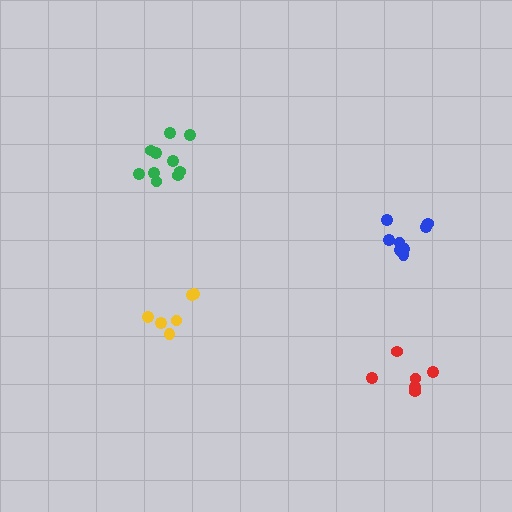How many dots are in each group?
Group 1: 6 dots, Group 2: 6 dots, Group 3: 9 dots, Group 4: 10 dots (31 total).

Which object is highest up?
The green cluster is topmost.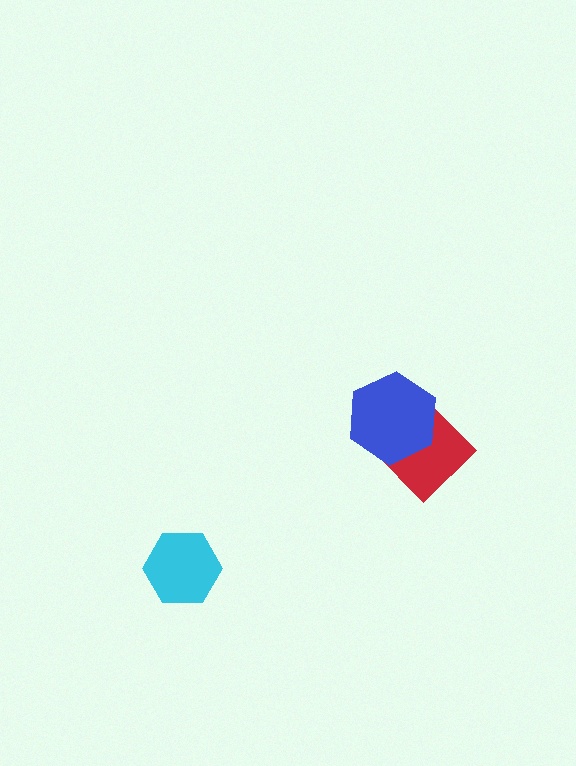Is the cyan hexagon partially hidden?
No, no other shape covers it.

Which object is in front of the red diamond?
The blue hexagon is in front of the red diamond.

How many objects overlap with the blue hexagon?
1 object overlaps with the blue hexagon.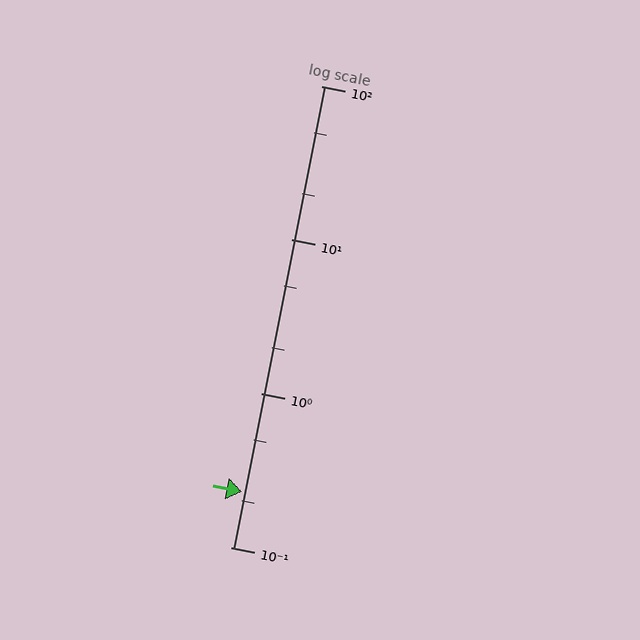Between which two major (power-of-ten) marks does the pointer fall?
The pointer is between 0.1 and 1.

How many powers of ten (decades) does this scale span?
The scale spans 3 decades, from 0.1 to 100.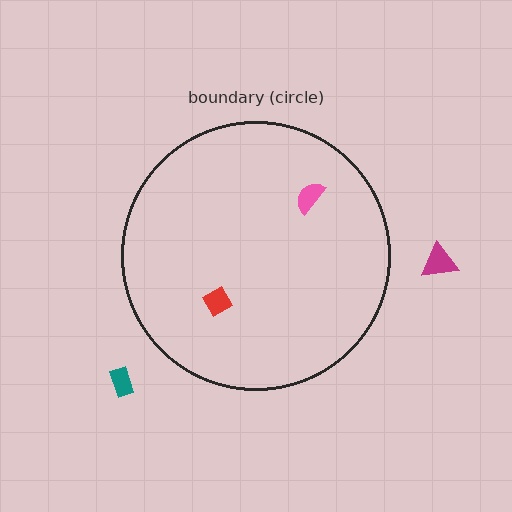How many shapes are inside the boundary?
2 inside, 2 outside.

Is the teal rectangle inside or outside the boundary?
Outside.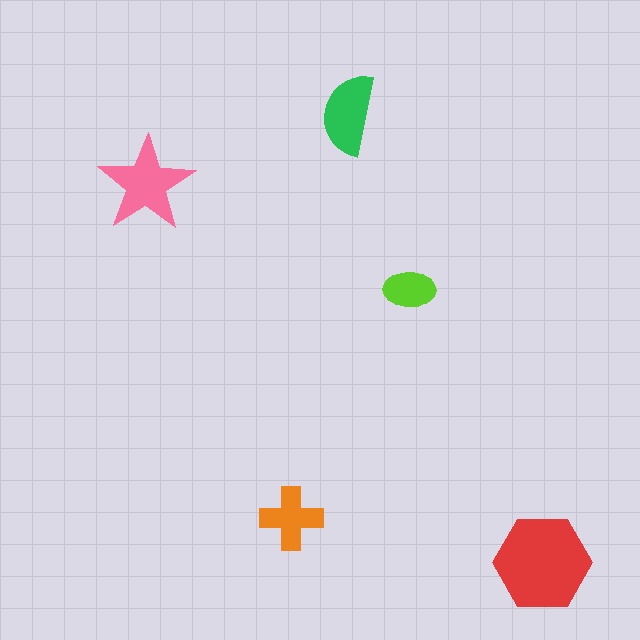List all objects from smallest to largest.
The lime ellipse, the orange cross, the green semicircle, the pink star, the red hexagon.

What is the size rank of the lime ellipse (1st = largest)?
5th.